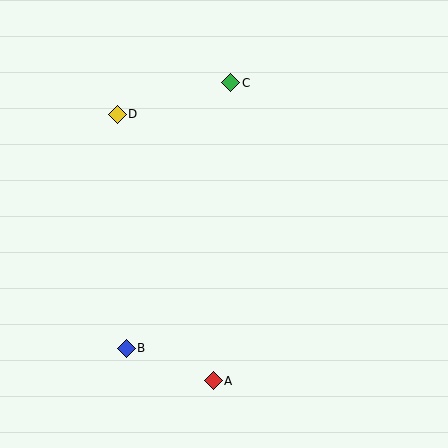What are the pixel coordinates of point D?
Point D is at (117, 114).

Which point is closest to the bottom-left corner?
Point B is closest to the bottom-left corner.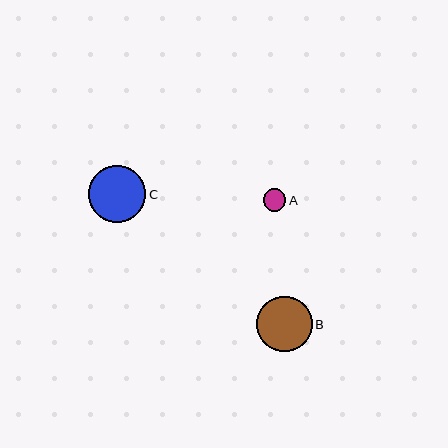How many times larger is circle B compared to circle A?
Circle B is approximately 2.4 times the size of circle A.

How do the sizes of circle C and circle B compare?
Circle C and circle B are approximately the same size.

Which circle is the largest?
Circle C is the largest with a size of approximately 57 pixels.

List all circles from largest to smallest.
From largest to smallest: C, B, A.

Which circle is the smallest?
Circle A is the smallest with a size of approximately 23 pixels.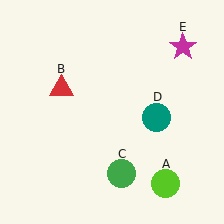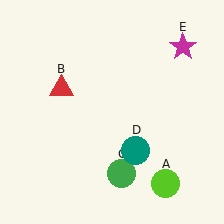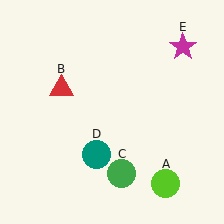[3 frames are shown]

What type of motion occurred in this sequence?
The teal circle (object D) rotated clockwise around the center of the scene.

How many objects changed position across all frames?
1 object changed position: teal circle (object D).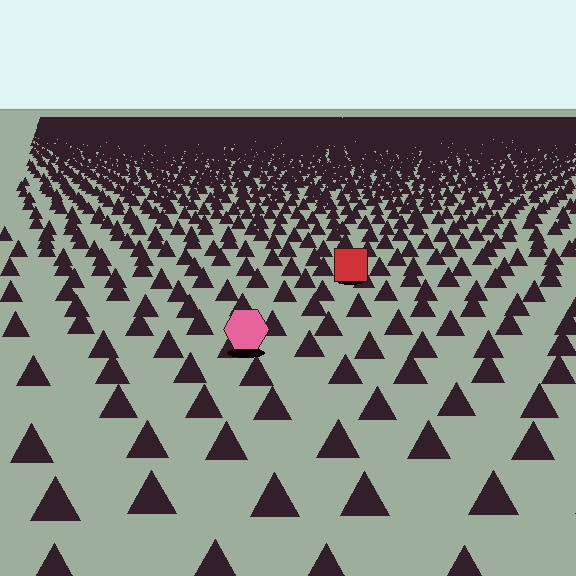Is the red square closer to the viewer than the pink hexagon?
No. The pink hexagon is closer — you can tell from the texture gradient: the ground texture is coarser near it.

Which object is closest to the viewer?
The pink hexagon is closest. The texture marks near it are larger and more spread out.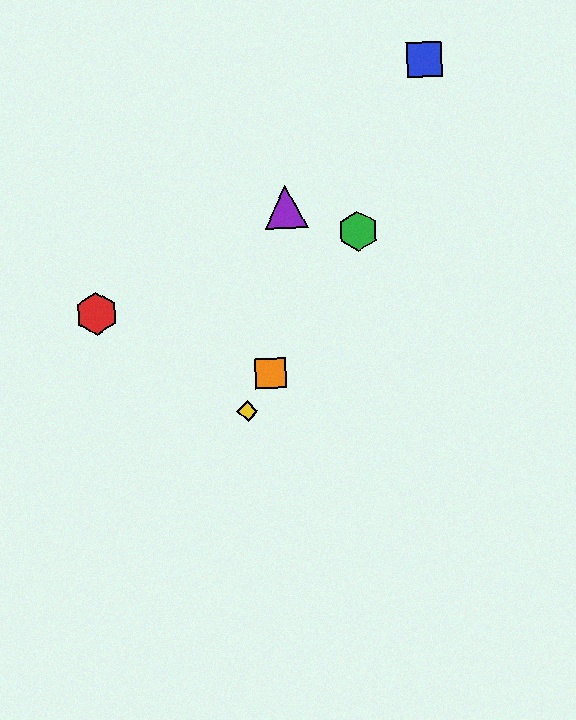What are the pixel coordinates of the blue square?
The blue square is at (424, 60).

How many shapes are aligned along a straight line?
3 shapes (the green hexagon, the yellow diamond, the orange square) are aligned along a straight line.